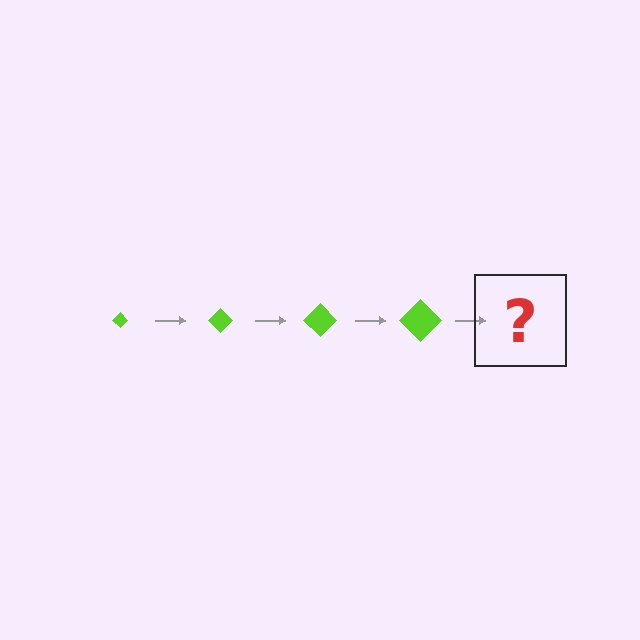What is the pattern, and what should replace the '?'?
The pattern is that the diamond gets progressively larger each step. The '?' should be a lime diamond, larger than the previous one.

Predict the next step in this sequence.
The next step is a lime diamond, larger than the previous one.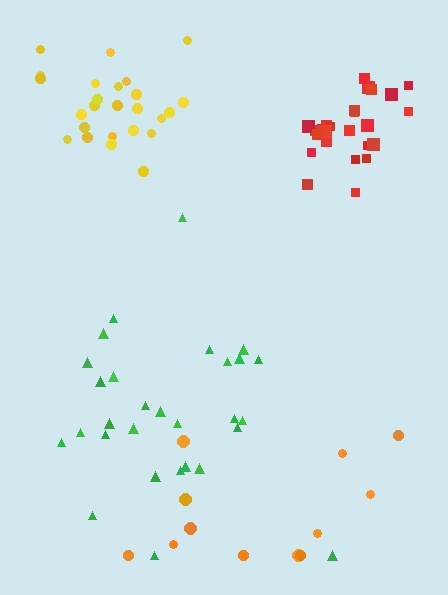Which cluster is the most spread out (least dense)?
Orange.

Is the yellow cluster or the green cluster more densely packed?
Yellow.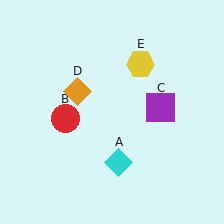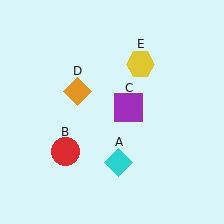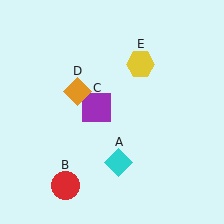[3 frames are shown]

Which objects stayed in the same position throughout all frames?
Cyan diamond (object A) and orange diamond (object D) and yellow hexagon (object E) remained stationary.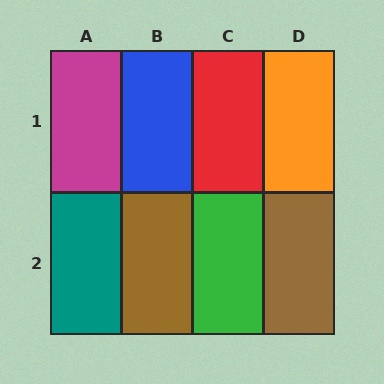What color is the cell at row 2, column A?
Teal.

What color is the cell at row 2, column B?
Brown.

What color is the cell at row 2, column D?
Brown.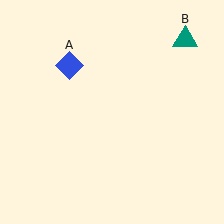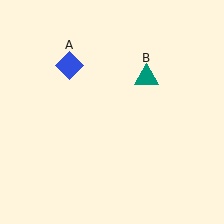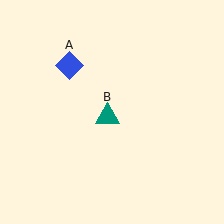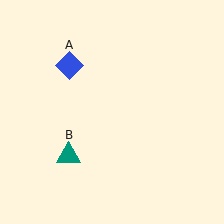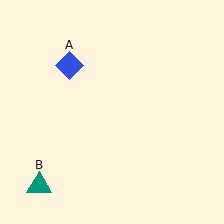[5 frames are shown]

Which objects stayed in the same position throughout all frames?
Blue diamond (object A) remained stationary.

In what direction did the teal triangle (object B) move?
The teal triangle (object B) moved down and to the left.